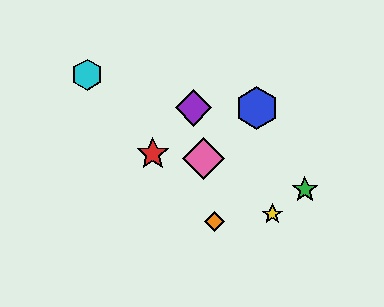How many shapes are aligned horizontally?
2 shapes (the blue hexagon, the purple diamond) are aligned horizontally.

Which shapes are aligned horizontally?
The blue hexagon, the purple diamond are aligned horizontally.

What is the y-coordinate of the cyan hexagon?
The cyan hexagon is at y≈75.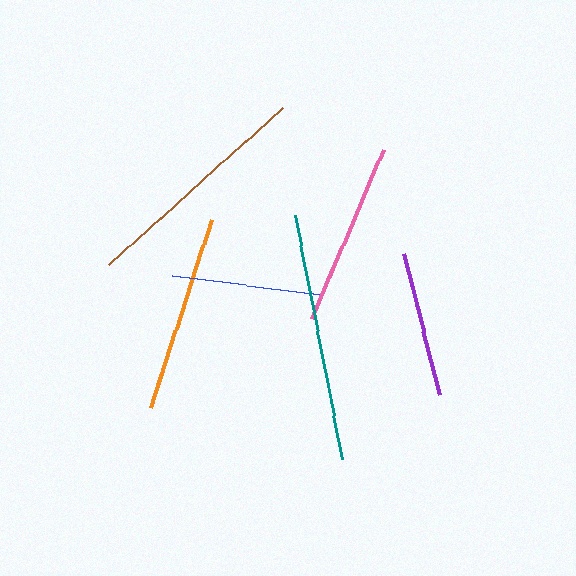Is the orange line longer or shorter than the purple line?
The orange line is longer than the purple line.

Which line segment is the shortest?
The purple line is the shortest at approximately 144 pixels.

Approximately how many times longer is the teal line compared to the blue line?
The teal line is approximately 1.7 times the length of the blue line.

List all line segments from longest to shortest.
From longest to shortest: teal, brown, orange, pink, blue, purple.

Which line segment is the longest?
The teal line is the longest at approximately 249 pixels.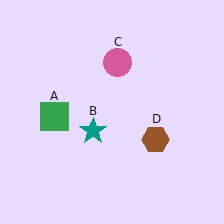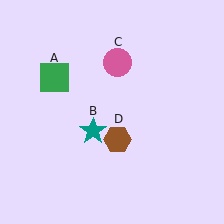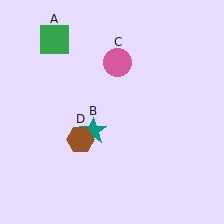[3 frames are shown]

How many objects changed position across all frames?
2 objects changed position: green square (object A), brown hexagon (object D).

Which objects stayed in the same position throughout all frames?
Teal star (object B) and pink circle (object C) remained stationary.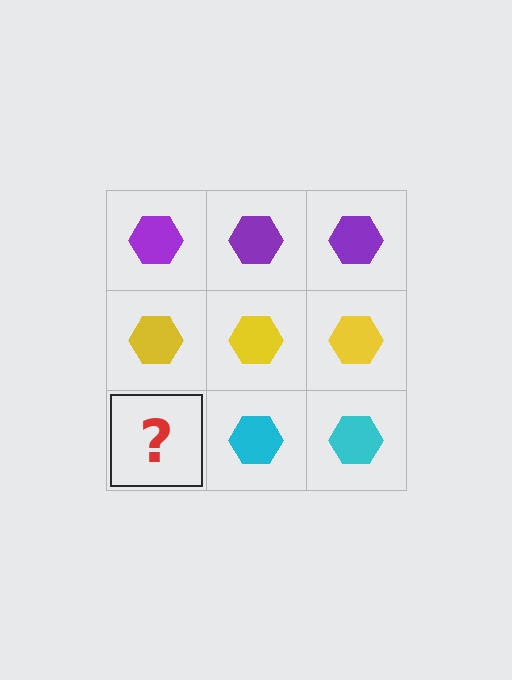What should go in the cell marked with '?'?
The missing cell should contain a cyan hexagon.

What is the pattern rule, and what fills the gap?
The rule is that each row has a consistent color. The gap should be filled with a cyan hexagon.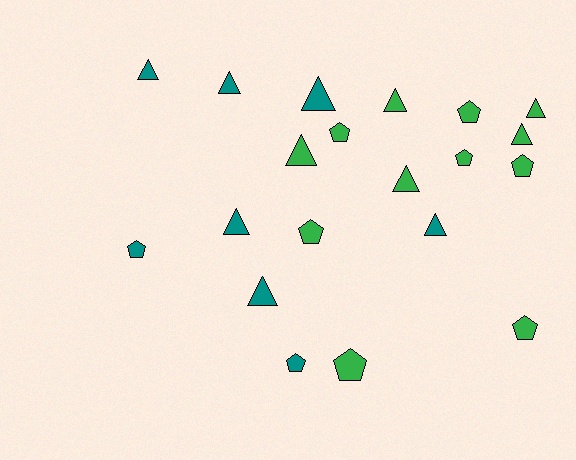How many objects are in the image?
There are 20 objects.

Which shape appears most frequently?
Triangle, with 11 objects.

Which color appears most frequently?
Green, with 12 objects.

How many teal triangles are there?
There are 6 teal triangles.